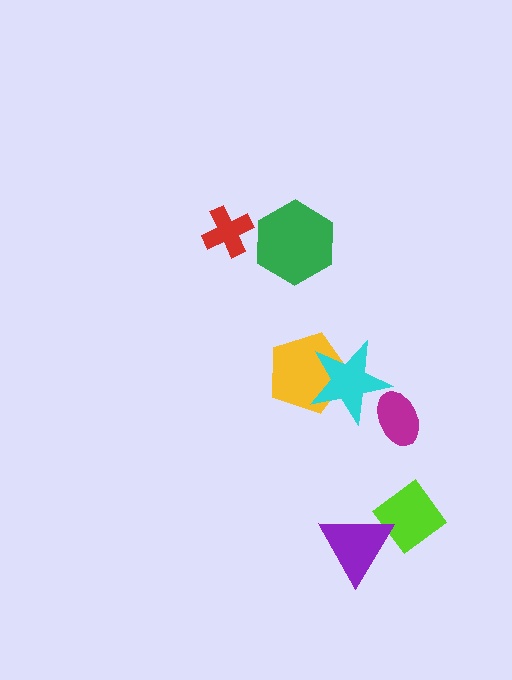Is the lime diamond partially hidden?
Yes, it is partially covered by another shape.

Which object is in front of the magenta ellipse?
The cyan star is in front of the magenta ellipse.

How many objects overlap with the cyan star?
2 objects overlap with the cyan star.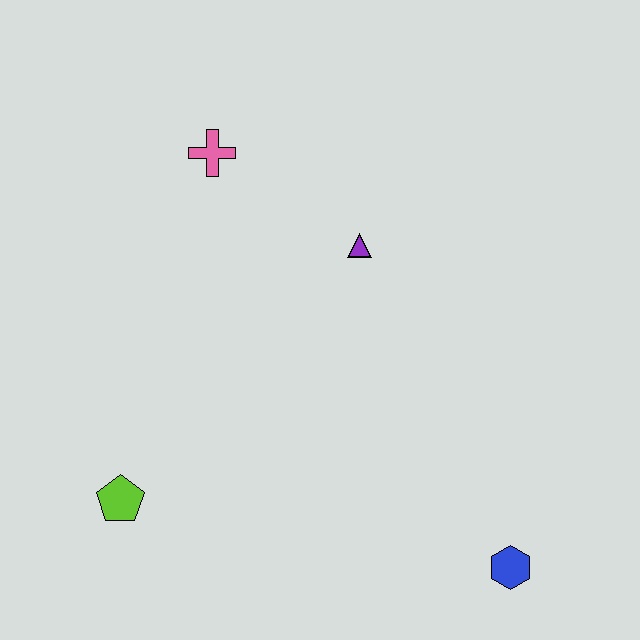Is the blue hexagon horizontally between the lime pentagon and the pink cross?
No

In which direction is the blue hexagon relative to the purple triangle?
The blue hexagon is below the purple triangle.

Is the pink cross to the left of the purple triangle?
Yes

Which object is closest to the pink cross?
The purple triangle is closest to the pink cross.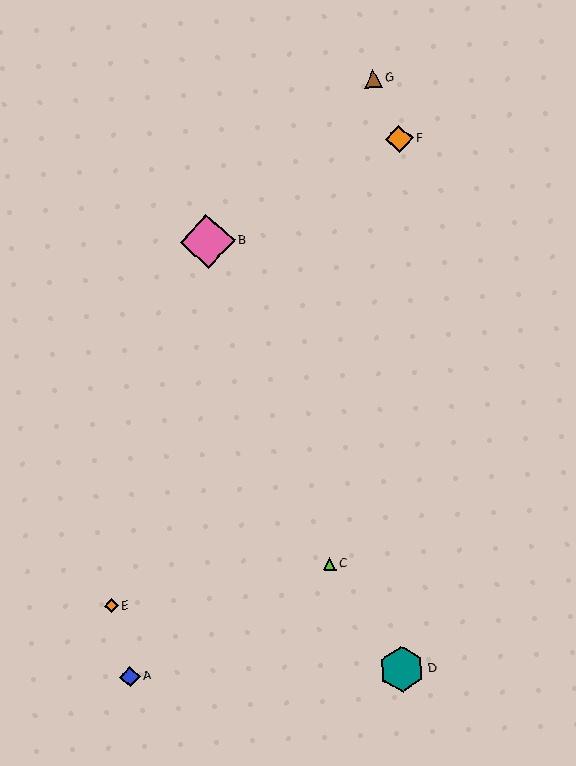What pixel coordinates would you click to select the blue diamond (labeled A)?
Click at (130, 677) to select the blue diamond A.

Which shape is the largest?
The pink diamond (labeled B) is the largest.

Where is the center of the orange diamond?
The center of the orange diamond is at (111, 606).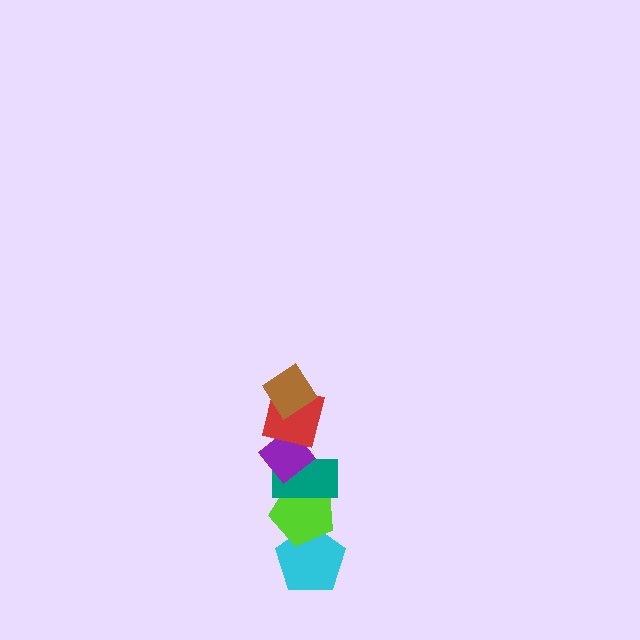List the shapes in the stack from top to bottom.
From top to bottom: the brown diamond, the red square, the purple diamond, the teal rectangle, the lime pentagon, the cyan pentagon.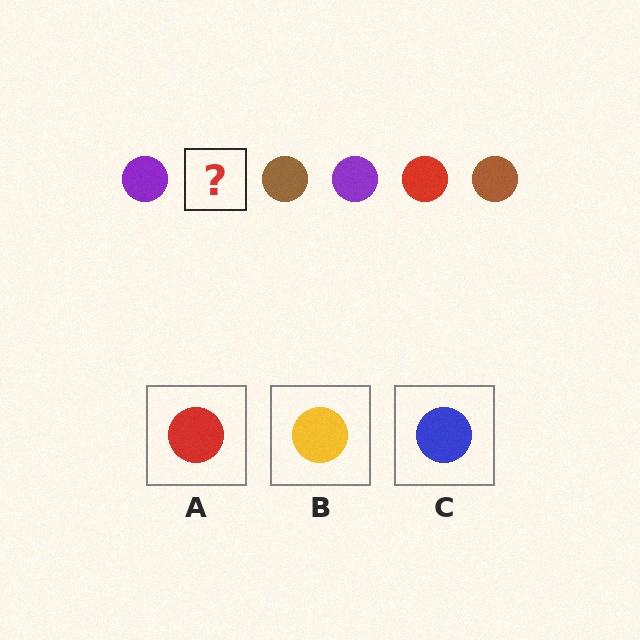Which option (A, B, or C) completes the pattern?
A.